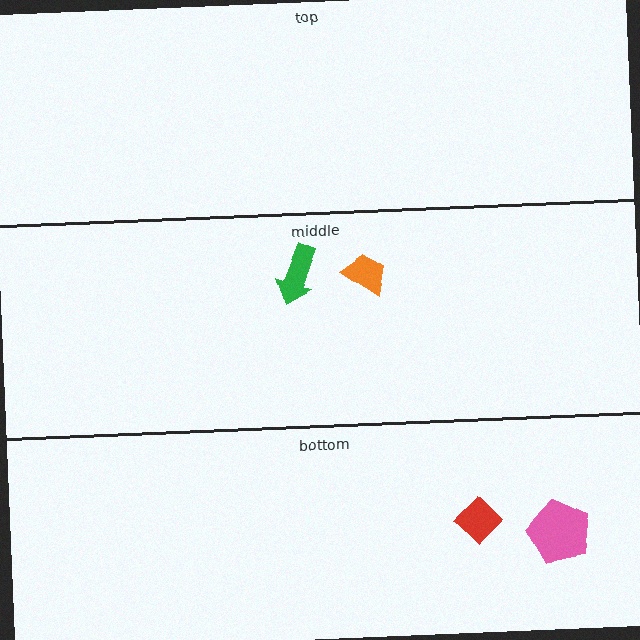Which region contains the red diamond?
The bottom region.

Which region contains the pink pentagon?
The bottom region.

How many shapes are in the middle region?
2.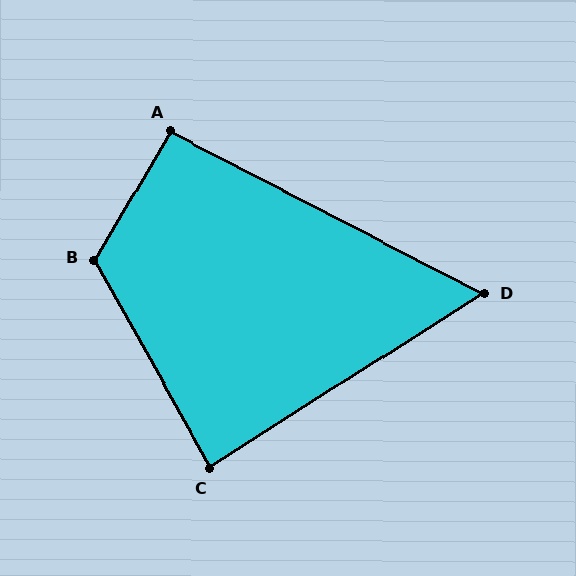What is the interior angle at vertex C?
Approximately 87 degrees (approximately right).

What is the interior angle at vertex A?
Approximately 93 degrees (approximately right).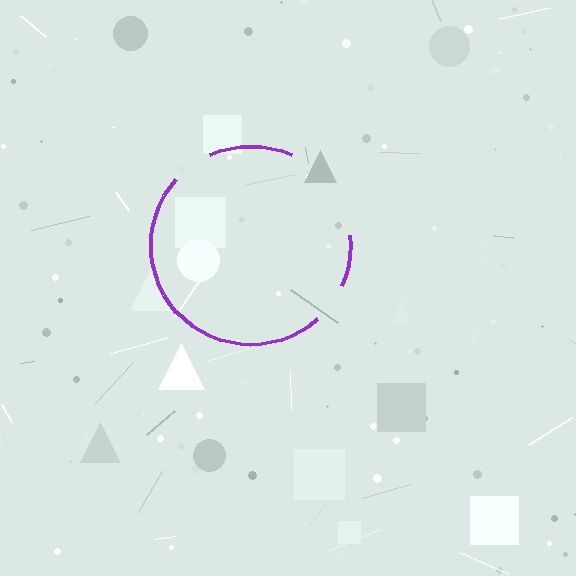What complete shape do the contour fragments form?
The contour fragments form a circle.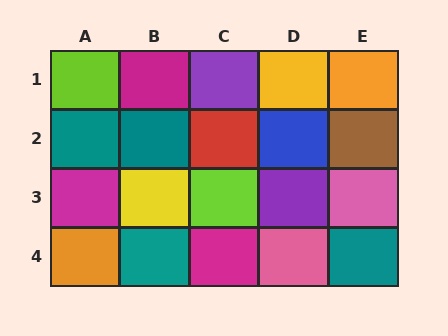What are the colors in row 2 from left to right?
Teal, teal, red, blue, brown.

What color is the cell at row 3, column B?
Yellow.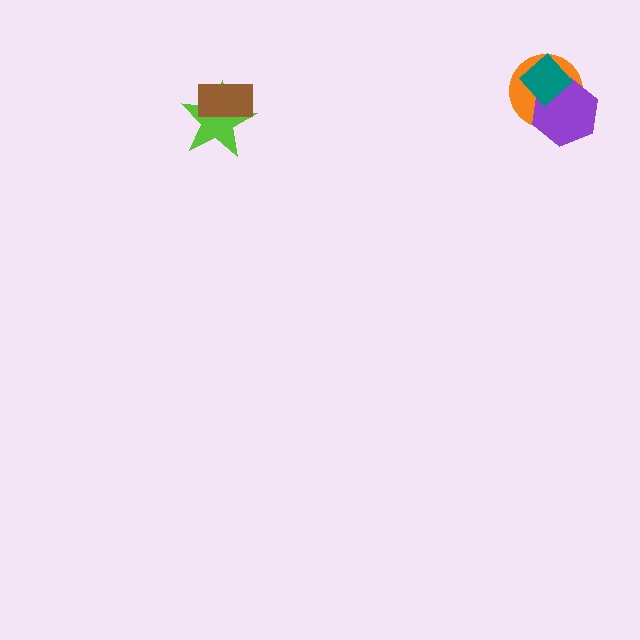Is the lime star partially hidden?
Yes, it is partially covered by another shape.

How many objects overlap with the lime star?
1 object overlaps with the lime star.